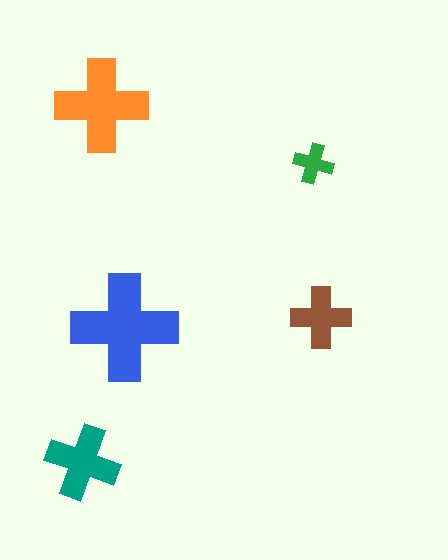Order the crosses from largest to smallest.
the blue one, the orange one, the teal one, the brown one, the green one.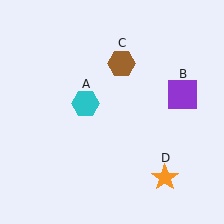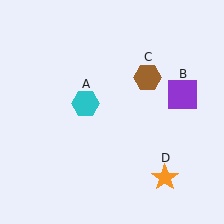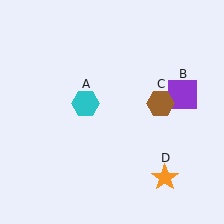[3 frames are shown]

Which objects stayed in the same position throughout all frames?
Cyan hexagon (object A) and purple square (object B) and orange star (object D) remained stationary.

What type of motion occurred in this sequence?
The brown hexagon (object C) rotated clockwise around the center of the scene.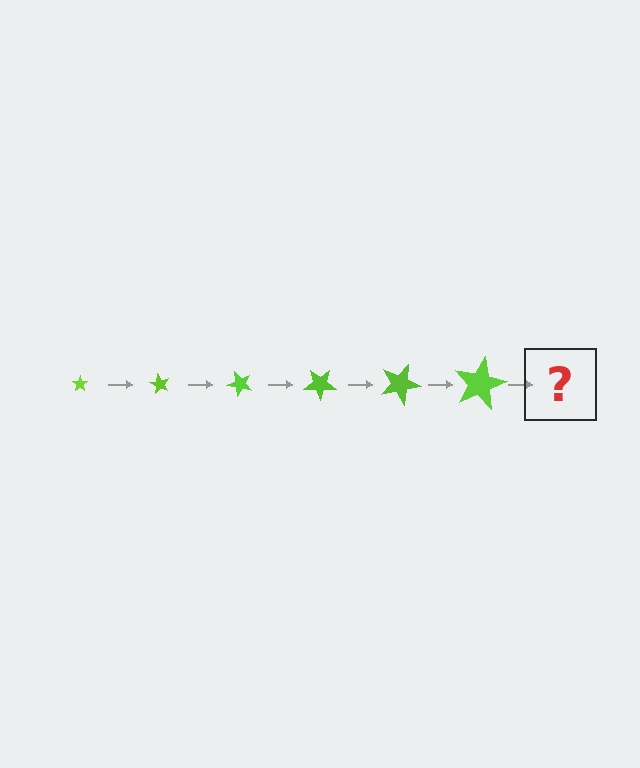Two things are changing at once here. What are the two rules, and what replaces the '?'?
The two rules are that the star grows larger each step and it rotates 60 degrees each step. The '?' should be a star, larger than the previous one and rotated 360 degrees from the start.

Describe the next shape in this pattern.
It should be a star, larger than the previous one and rotated 360 degrees from the start.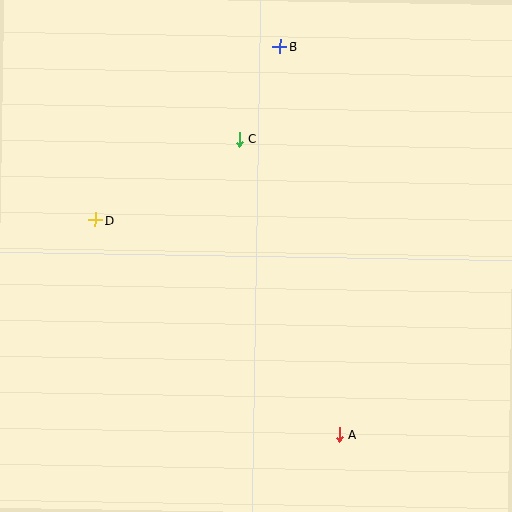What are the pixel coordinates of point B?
Point B is at (280, 47).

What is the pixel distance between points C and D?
The distance between C and D is 165 pixels.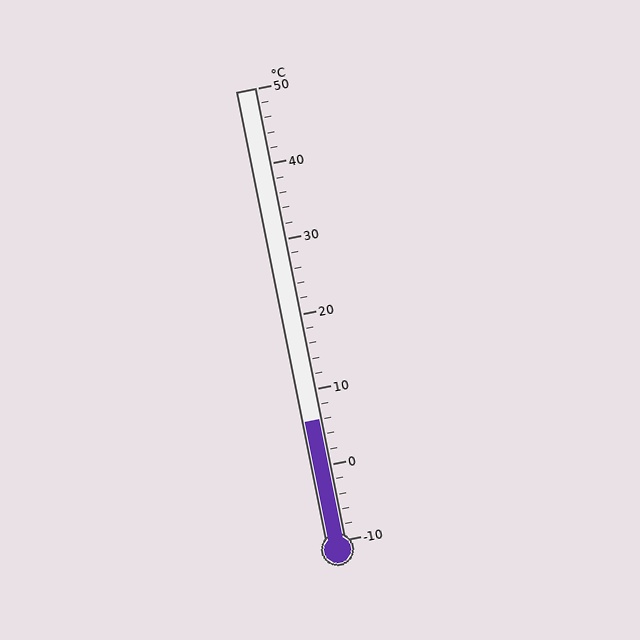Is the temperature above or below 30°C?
The temperature is below 30°C.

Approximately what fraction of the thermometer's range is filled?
The thermometer is filled to approximately 25% of its range.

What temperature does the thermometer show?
The thermometer shows approximately 6°C.